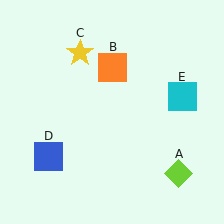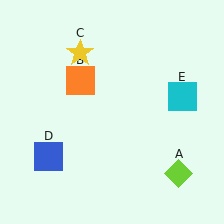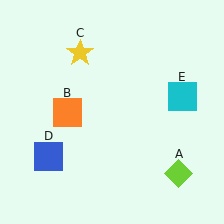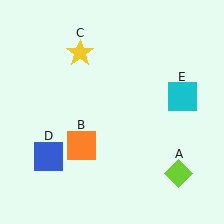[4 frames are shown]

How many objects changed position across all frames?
1 object changed position: orange square (object B).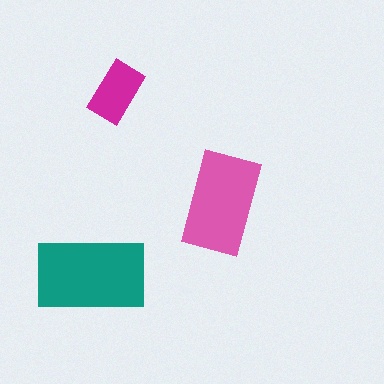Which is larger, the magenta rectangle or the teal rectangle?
The teal one.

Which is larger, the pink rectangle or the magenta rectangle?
The pink one.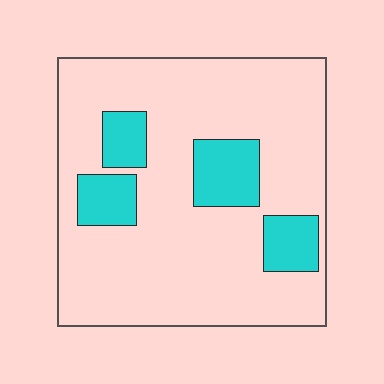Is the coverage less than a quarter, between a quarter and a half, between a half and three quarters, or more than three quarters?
Less than a quarter.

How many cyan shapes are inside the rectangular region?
4.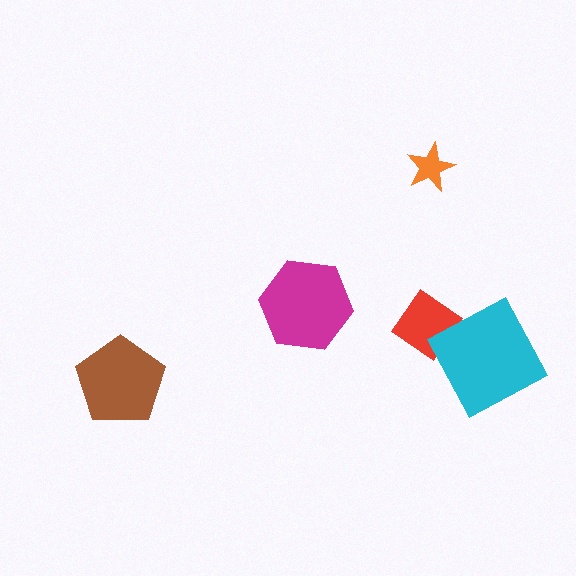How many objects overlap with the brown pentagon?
0 objects overlap with the brown pentagon.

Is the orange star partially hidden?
No, no other shape covers it.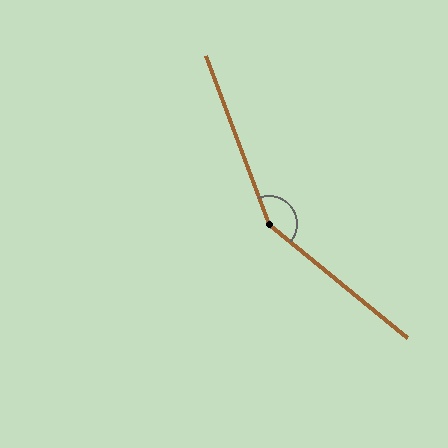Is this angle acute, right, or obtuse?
It is obtuse.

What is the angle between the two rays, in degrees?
Approximately 150 degrees.